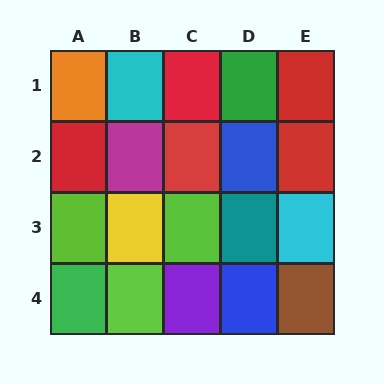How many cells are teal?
1 cell is teal.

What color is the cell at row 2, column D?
Blue.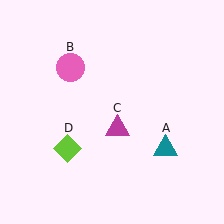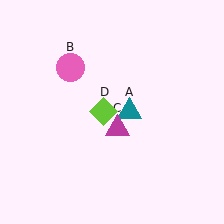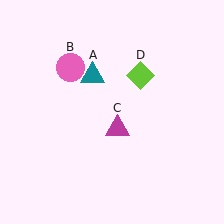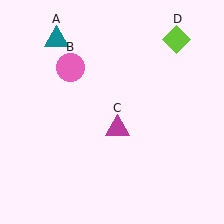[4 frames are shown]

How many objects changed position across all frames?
2 objects changed position: teal triangle (object A), lime diamond (object D).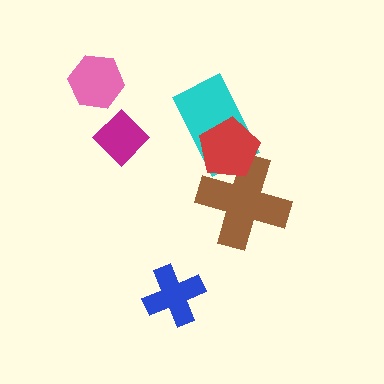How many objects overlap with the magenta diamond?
0 objects overlap with the magenta diamond.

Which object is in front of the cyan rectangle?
The red pentagon is in front of the cyan rectangle.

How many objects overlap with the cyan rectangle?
2 objects overlap with the cyan rectangle.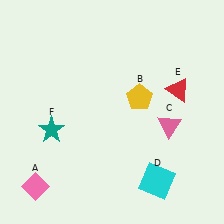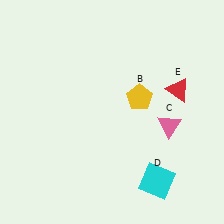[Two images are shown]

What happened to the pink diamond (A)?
The pink diamond (A) was removed in Image 2. It was in the bottom-left area of Image 1.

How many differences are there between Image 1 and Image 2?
There are 2 differences between the two images.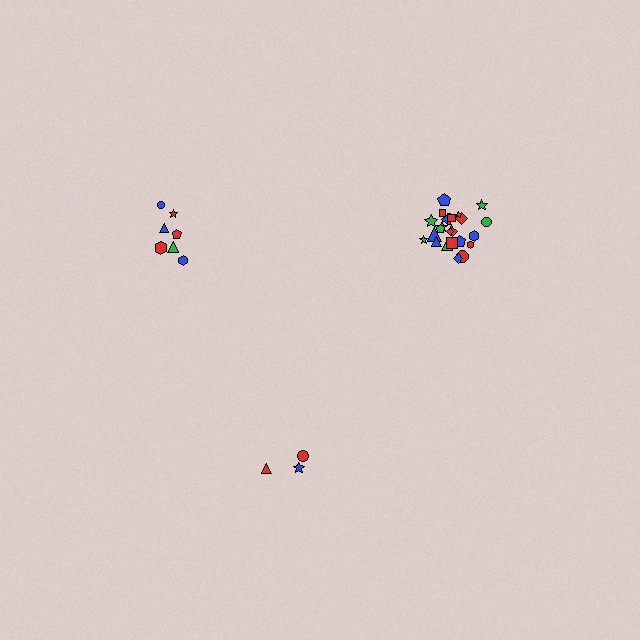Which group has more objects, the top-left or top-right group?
The top-right group.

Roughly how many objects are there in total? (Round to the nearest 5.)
Roughly 35 objects in total.